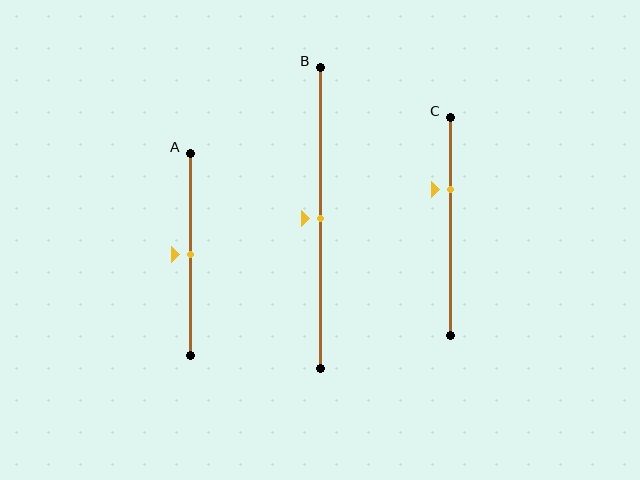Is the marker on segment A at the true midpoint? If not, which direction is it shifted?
Yes, the marker on segment A is at the true midpoint.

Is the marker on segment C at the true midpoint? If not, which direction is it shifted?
No, the marker on segment C is shifted upward by about 17% of the segment length.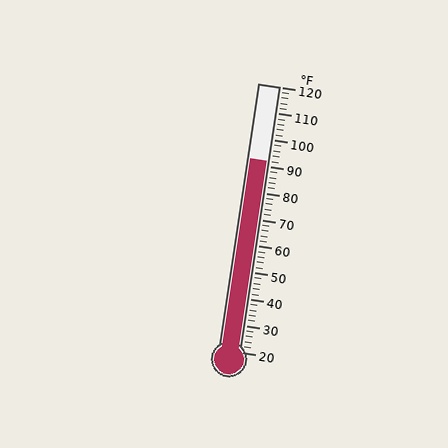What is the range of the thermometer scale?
The thermometer scale ranges from 20°F to 120°F.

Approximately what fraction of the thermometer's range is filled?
The thermometer is filled to approximately 70% of its range.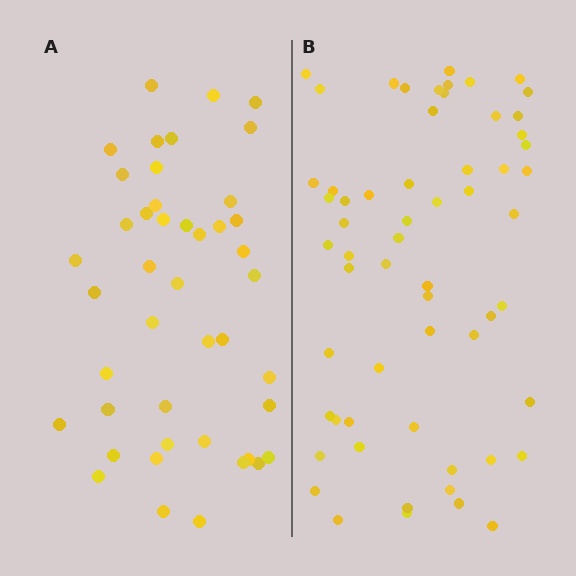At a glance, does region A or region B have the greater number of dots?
Region B (the right region) has more dots.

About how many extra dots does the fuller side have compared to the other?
Region B has approximately 15 more dots than region A.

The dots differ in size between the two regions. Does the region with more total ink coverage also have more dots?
No. Region A has more total ink coverage because its dots are larger, but region B actually contains more individual dots. Total area can be misleading — the number of items is what matters here.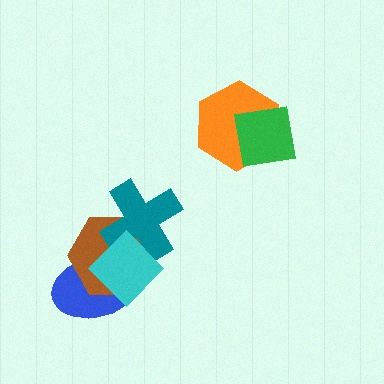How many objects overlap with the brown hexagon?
3 objects overlap with the brown hexagon.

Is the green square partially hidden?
No, no other shape covers it.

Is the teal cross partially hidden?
Yes, it is partially covered by another shape.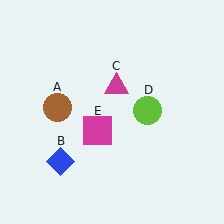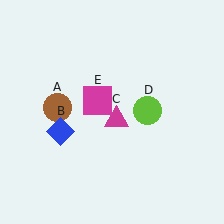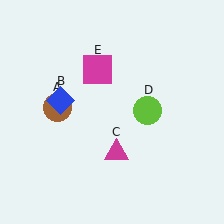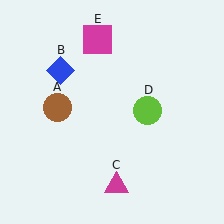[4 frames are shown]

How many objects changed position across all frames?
3 objects changed position: blue diamond (object B), magenta triangle (object C), magenta square (object E).